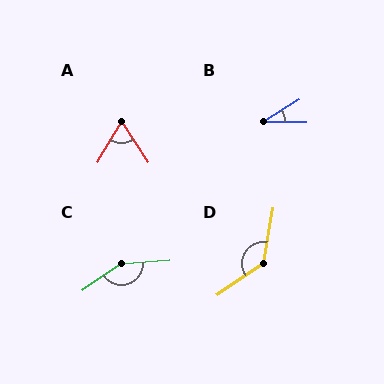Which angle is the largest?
C, at approximately 149 degrees.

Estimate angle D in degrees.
Approximately 134 degrees.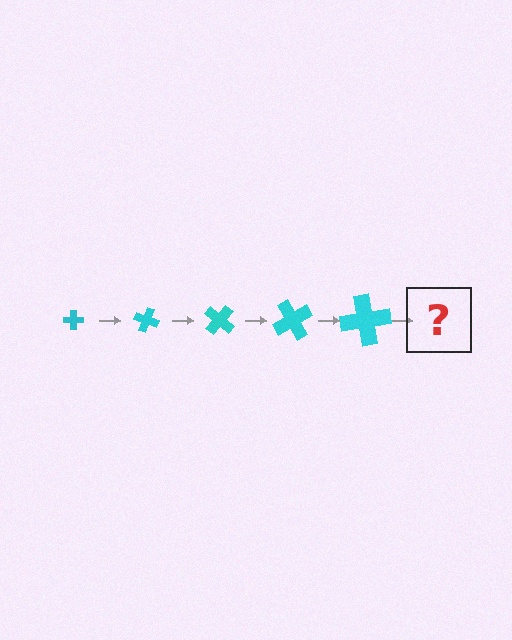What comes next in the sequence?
The next element should be a cross, larger than the previous one and rotated 100 degrees from the start.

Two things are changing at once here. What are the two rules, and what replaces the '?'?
The two rules are that the cross grows larger each step and it rotates 20 degrees each step. The '?' should be a cross, larger than the previous one and rotated 100 degrees from the start.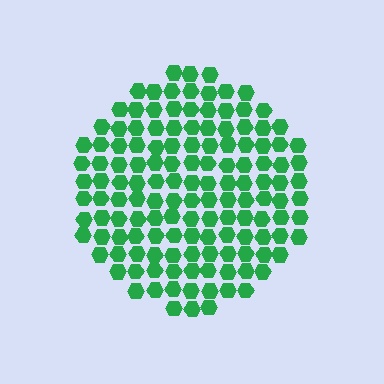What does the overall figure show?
The overall figure shows a circle.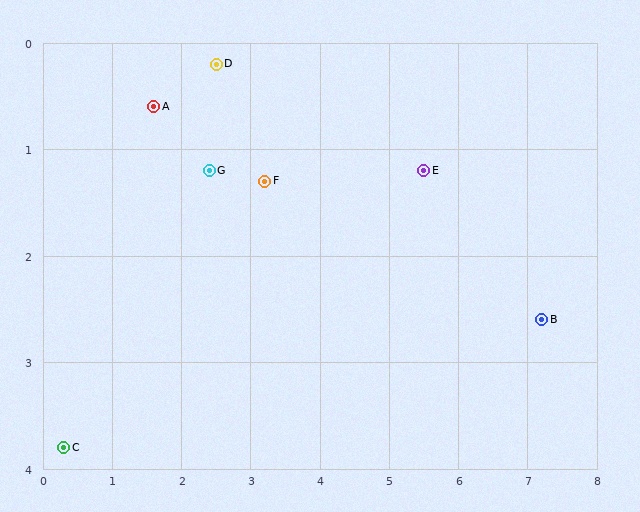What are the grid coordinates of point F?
Point F is at approximately (3.2, 1.3).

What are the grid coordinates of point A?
Point A is at approximately (1.6, 0.6).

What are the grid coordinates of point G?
Point G is at approximately (2.4, 1.2).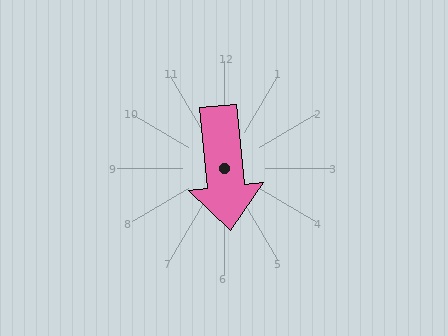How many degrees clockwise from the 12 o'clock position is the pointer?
Approximately 174 degrees.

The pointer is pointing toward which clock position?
Roughly 6 o'clock.